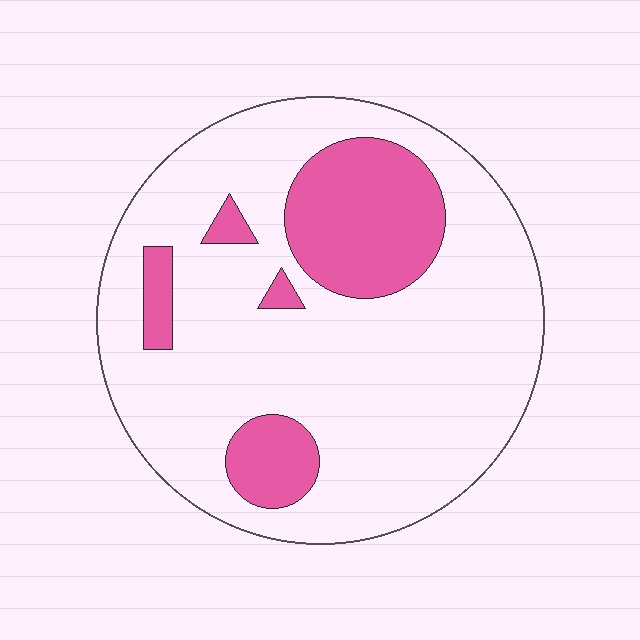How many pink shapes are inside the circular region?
5.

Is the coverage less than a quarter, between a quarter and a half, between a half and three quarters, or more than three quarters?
Less than a quarter.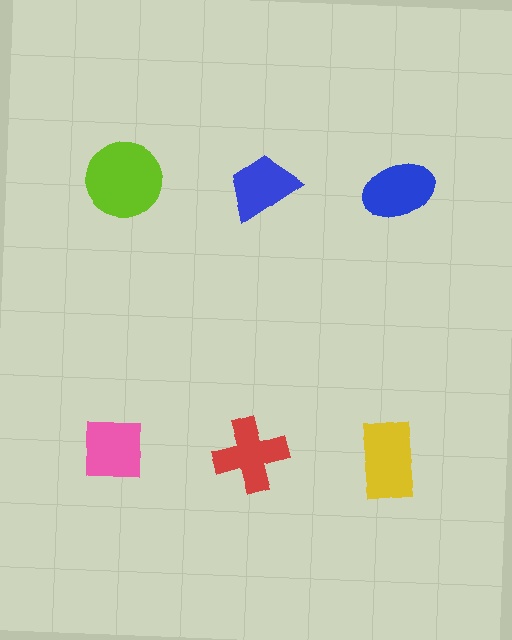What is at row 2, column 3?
A yellow rectangle.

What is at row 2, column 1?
A pink square.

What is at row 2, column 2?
A red cross.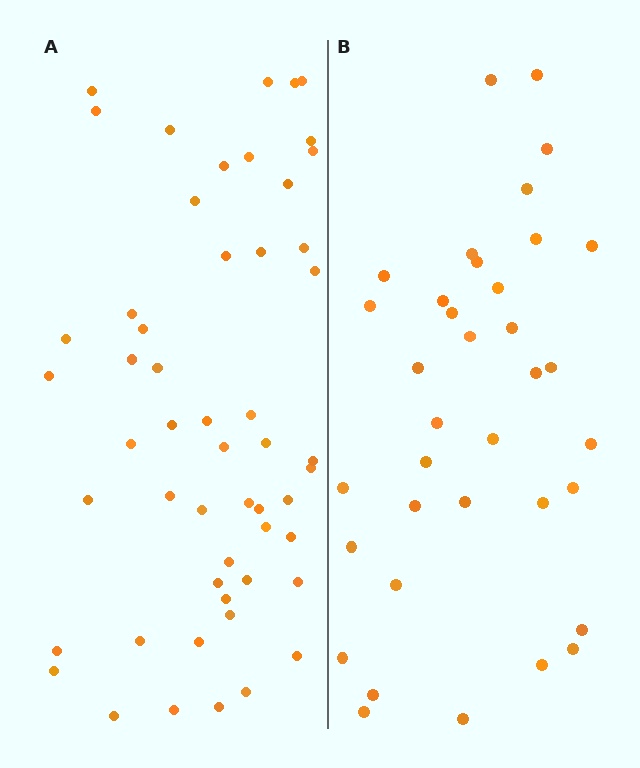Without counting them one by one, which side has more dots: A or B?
Region A (the left region) has more dots.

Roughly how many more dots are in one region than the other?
Region A has approximately 15 more dots than region B.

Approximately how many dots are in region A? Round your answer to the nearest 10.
About 50 dots. (The exact count is 53, which rounds to 50.)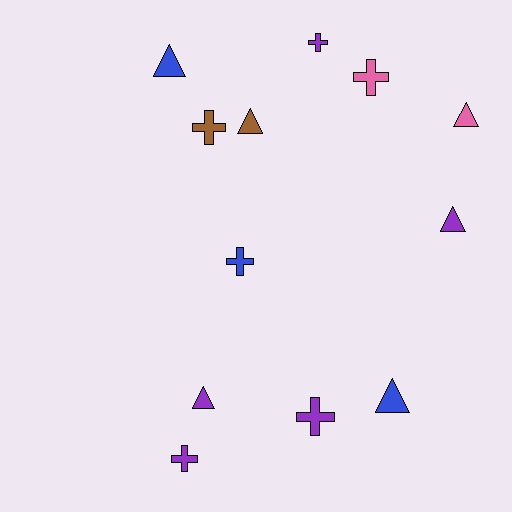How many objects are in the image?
There are 12 objects.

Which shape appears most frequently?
Triangle, with 6 objects.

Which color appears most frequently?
Purple, with 5 objects.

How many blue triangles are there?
There are 2 blue triangles.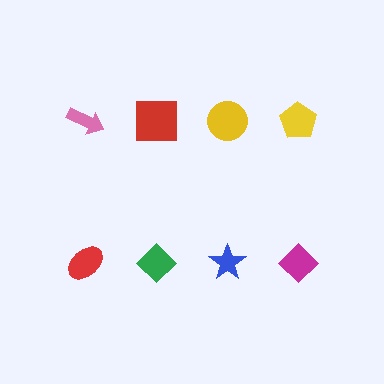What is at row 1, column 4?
A yellow pentagon.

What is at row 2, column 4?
A magenta diamond.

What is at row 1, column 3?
A yellow circle.